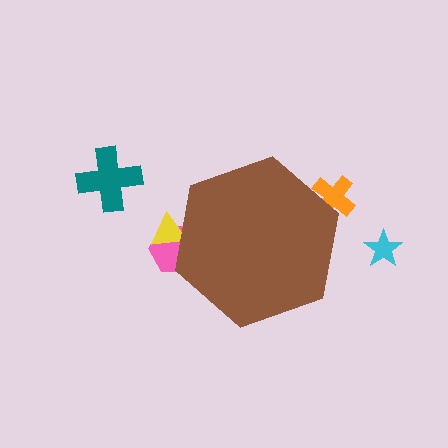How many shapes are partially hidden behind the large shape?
3 shapes are partially hidden.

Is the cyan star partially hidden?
No, the cyan star is fully visible.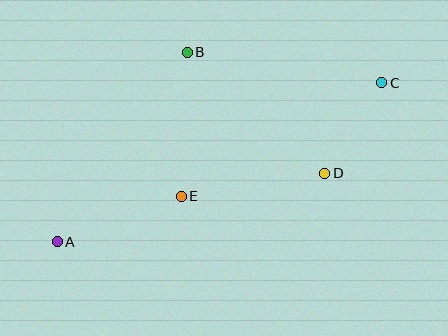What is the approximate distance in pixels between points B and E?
The distance between B and E is approximately 144 pixels.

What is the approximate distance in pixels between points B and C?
The distance between B and C is approximately 197 pixels.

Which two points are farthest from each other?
Points A and C are farthest from each other.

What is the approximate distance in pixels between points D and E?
The distance between D and E is approximately 145 pixels.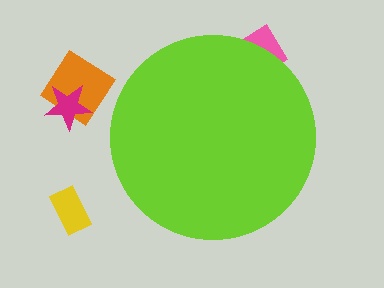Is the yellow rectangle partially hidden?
No, the yellow rectangle is fully visible.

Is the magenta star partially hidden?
No, the magenta star is fully visible.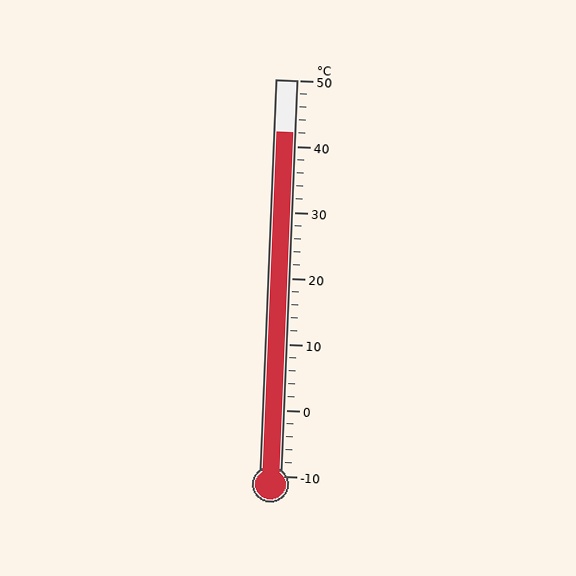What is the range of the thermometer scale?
The thermometer scale ranges from -10°C to 50°C.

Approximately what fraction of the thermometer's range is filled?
The thermometer is filled to approximately 85% of its range.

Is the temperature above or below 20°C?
The temperature is above 20°C.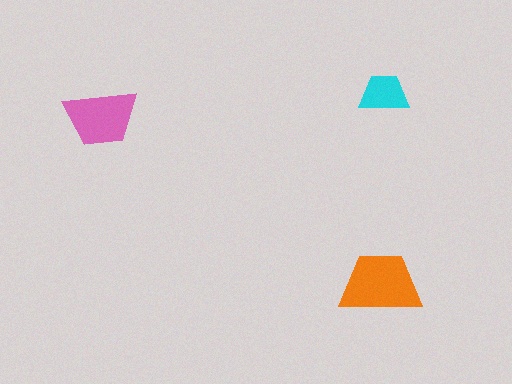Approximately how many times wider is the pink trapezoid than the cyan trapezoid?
About 1.5 times wider.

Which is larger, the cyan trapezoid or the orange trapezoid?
The orange one.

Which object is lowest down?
The orange trapezoid is bottommost.